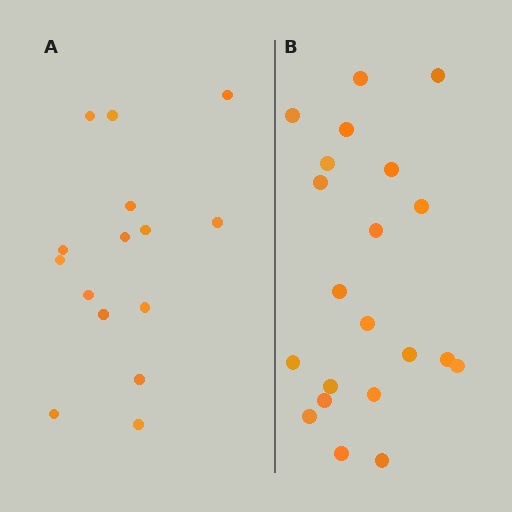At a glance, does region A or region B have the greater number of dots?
Region B (the right region) has more dots.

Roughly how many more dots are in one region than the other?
Region B has about 6 more dots than region A.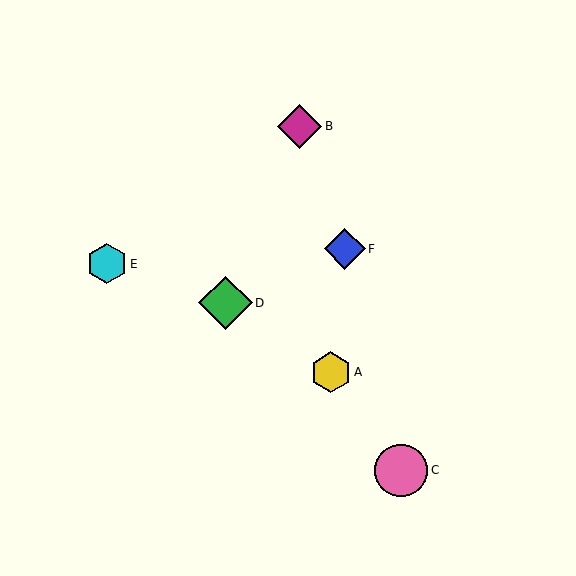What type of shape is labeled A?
Shape A is a yellow hexagon.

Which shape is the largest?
The green diamond (labeled D) is the largest.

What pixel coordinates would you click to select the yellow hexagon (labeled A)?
Click at (331, 372) to select the yellow hexagon A.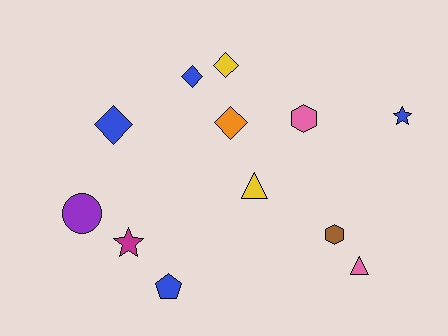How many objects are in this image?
There are 12 objects.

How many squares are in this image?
There are no squares.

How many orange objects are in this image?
There is 1 orange object.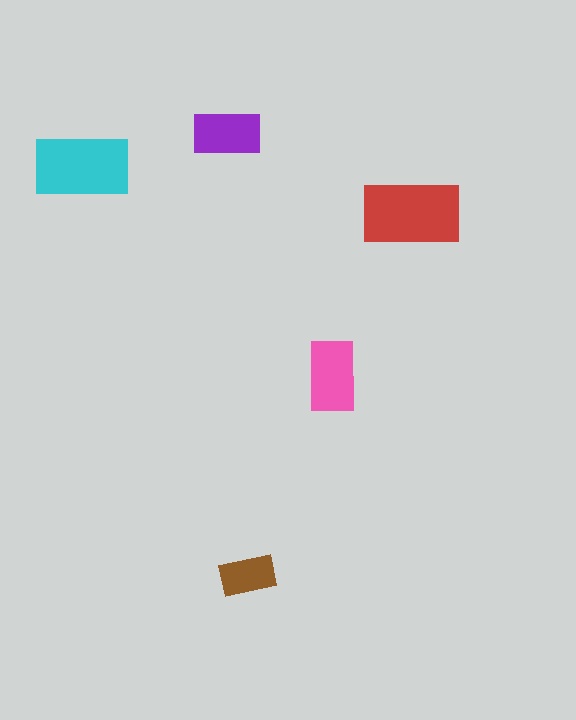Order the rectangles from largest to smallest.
the red one, the cyan one, the pink one, the purple one, the brown one.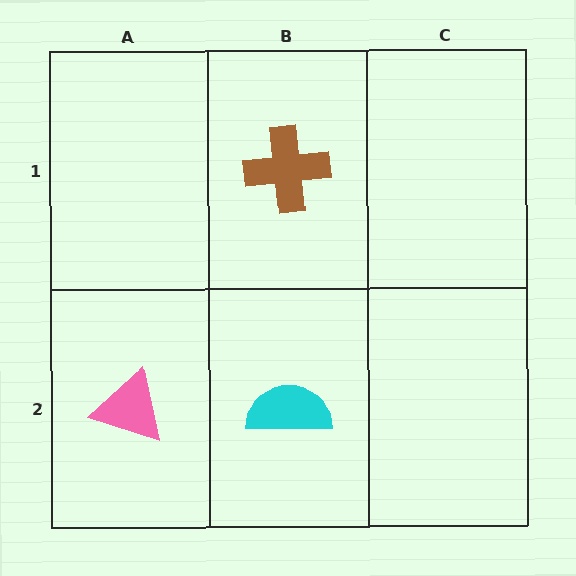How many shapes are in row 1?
1 shape.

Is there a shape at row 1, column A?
No, that cell is empty.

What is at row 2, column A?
A pink triangle.